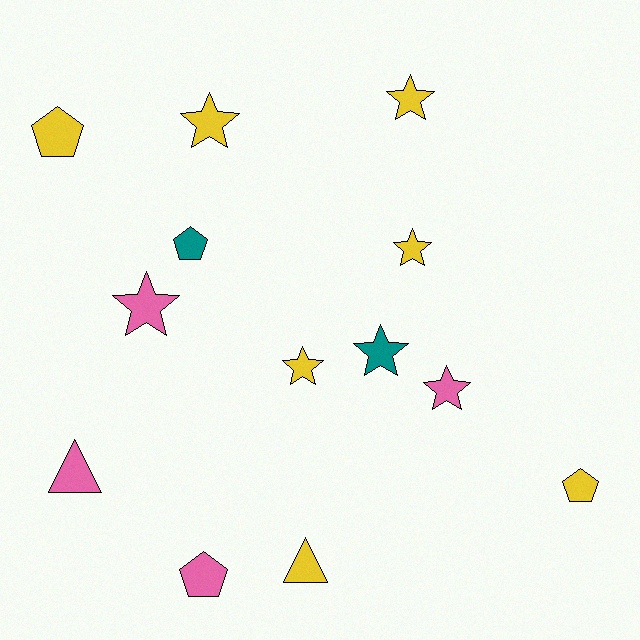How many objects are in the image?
There are 13 objects.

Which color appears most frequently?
Yellow, with 7 objects.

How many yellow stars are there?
There are 4 yellow stars.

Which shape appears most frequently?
Star, with 7 objects.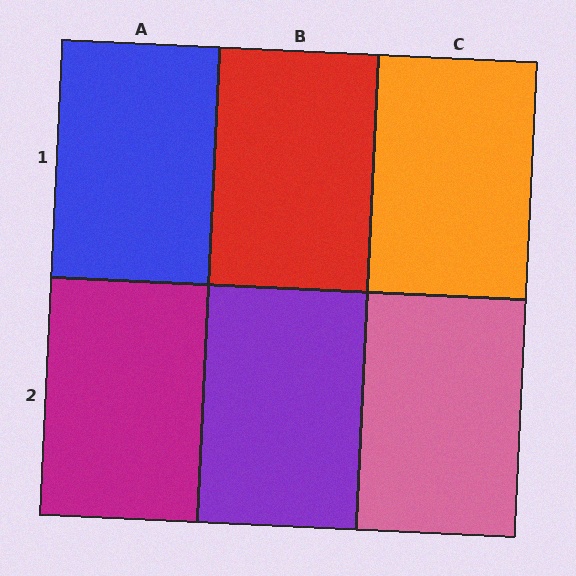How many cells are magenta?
1 cell is magenta.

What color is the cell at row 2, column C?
Pink.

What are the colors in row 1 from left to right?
Blue, red, orange.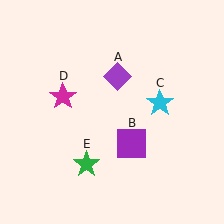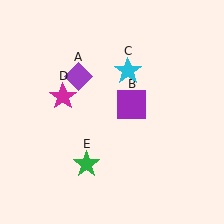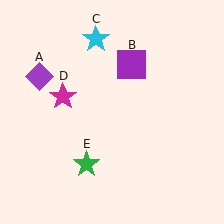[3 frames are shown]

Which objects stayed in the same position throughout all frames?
Magenta star (object D) and green star (object E) remained stationary.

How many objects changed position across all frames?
3 objects changed position: purple diamond (object A), purple square (object B), cyan star (object C).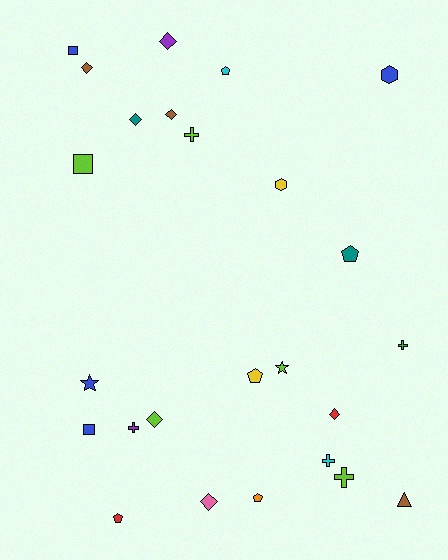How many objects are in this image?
There are 25 objects.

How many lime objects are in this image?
There are 5 lime objects.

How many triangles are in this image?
There is 1 triangle.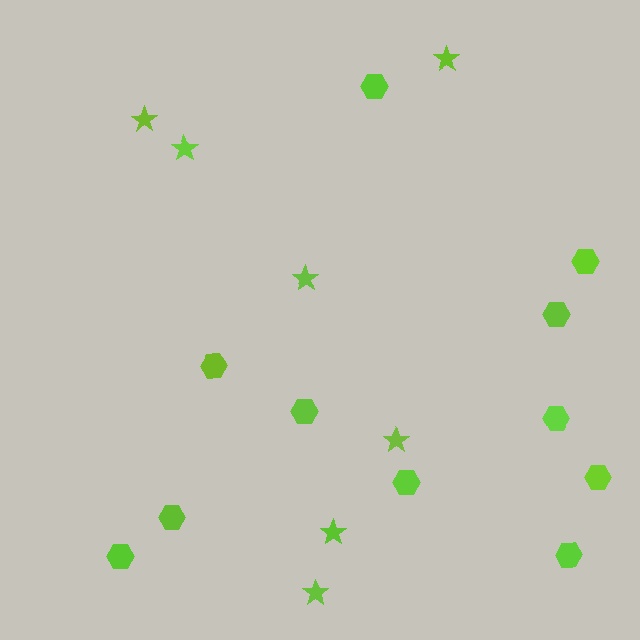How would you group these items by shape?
There are 2 groups: one group of stars (7) and one group of hexagons (11).